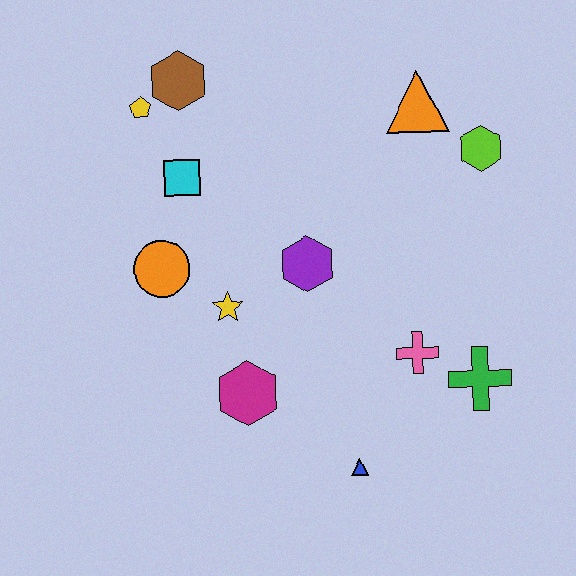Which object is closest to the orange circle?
The yellow star is closest to the orange circle.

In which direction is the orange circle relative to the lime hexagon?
The orange circle is to the left of the lime hexagon.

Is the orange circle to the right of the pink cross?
No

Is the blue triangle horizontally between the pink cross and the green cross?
No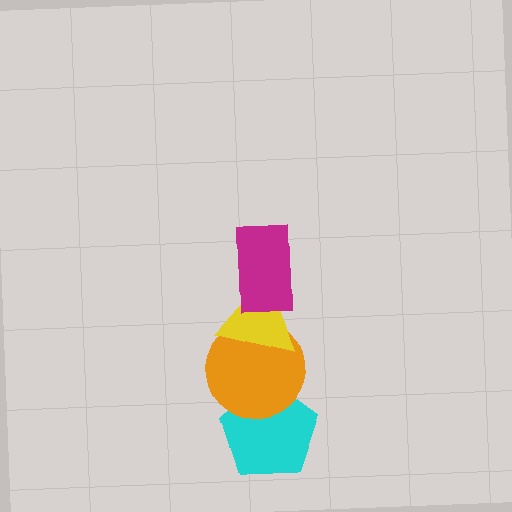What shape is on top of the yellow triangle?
The magenta rectangle is on top of the yellow triangle.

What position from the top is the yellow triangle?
The yellow triangle is 2nd from the top.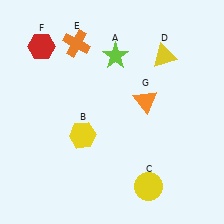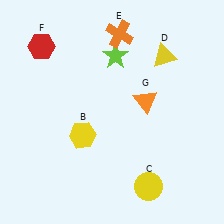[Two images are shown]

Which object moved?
The orange cross (E) moved right.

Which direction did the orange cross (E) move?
The orange cross (E) moved right.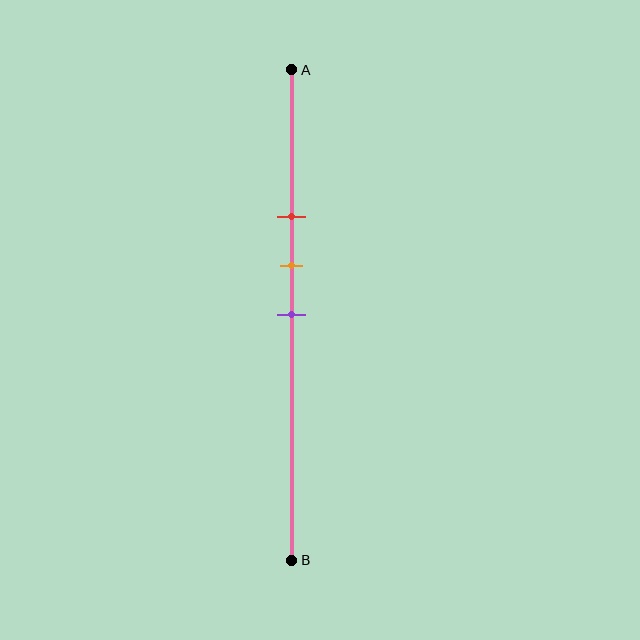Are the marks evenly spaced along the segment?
Yes, the marks are approximately evenly spaced.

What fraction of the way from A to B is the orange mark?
The orange mark is approximately 40% (0.4) of the way from A to B.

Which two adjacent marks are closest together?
The orange and purple marks are the closest adjacent pair.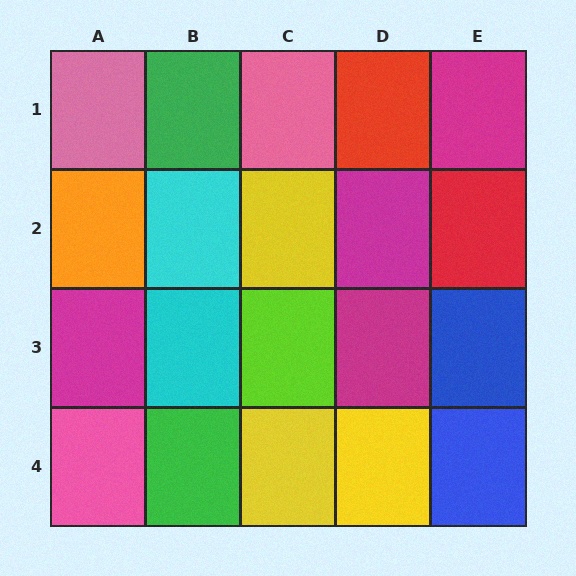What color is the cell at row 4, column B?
Green.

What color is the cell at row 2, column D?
Magenta.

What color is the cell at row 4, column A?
Pink.